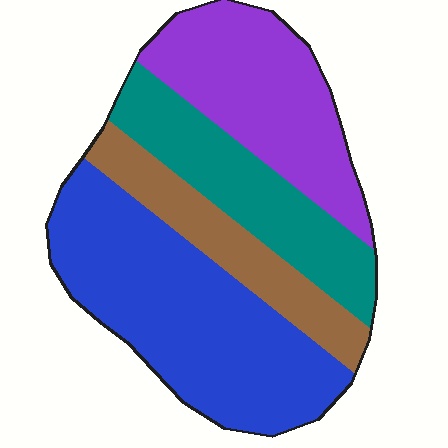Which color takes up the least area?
Brown, at roughly 15%.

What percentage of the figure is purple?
Purple covers 25% of the figure.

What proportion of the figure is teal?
Teal takes up about one fifth (1/5) of the figure.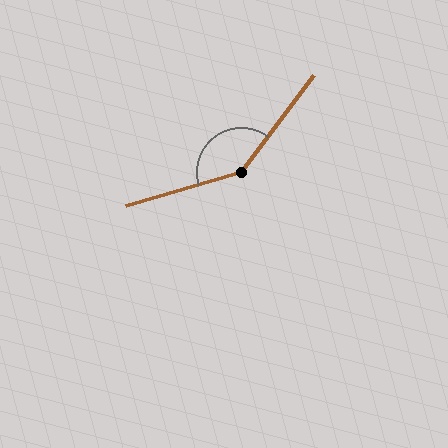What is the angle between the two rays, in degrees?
Approximately 144 degrees.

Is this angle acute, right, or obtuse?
It is obtuse.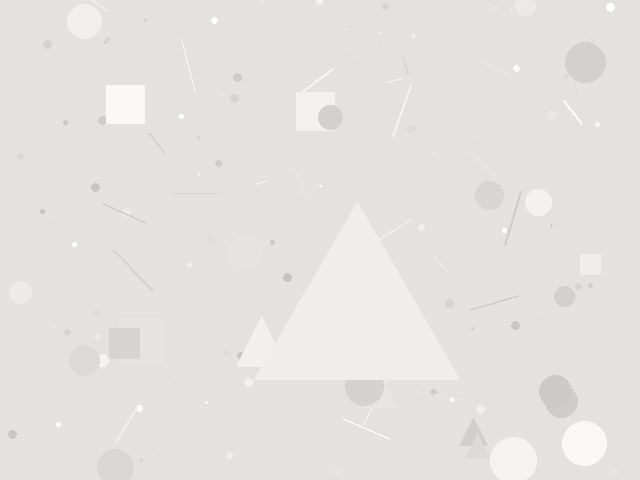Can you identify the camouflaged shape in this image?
The camouflaged shape is a triangle.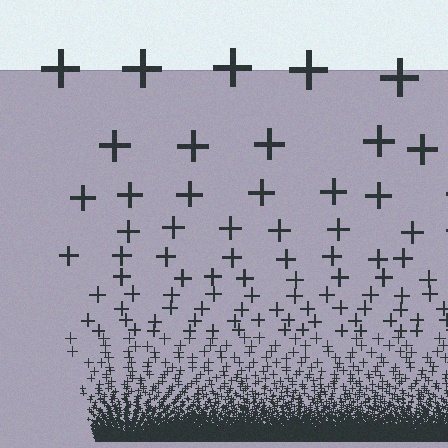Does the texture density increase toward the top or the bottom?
Density increases toward the bottom.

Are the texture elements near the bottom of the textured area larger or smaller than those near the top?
Smaller. The gradient is inverted — elements near the bottom are smaller and denser.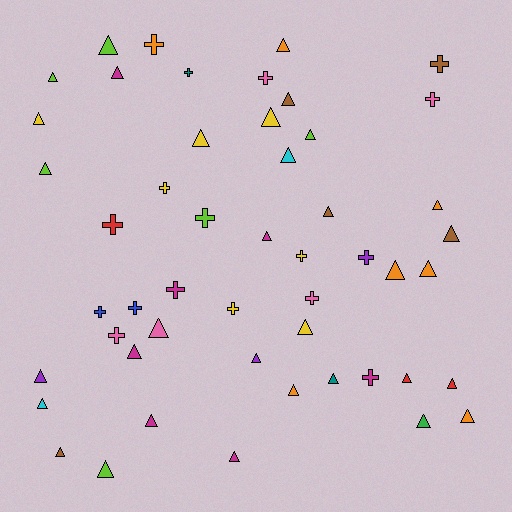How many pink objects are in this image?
There are 5 pink objects.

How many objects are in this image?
There are 50 objects.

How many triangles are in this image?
There are 33 triangles.